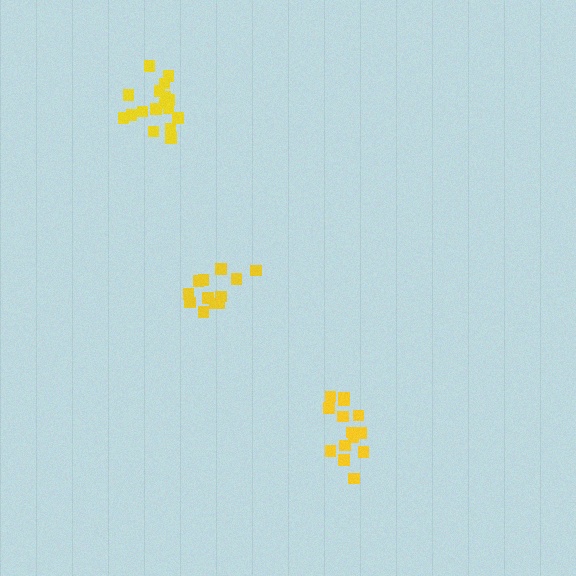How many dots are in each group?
Group 1: 14 dots, Group 2: 12 dots, Group 3: 17 dots (43 total).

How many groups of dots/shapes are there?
There are 3 groups.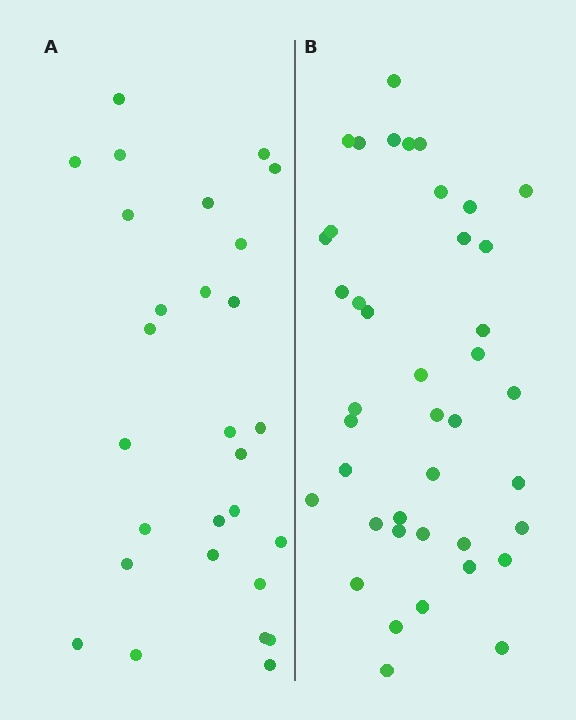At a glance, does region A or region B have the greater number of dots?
Region B (the right region) has more dots.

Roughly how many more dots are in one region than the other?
Region B has approximately 15 more dots than region A.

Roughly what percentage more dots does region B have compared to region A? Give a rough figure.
About 45% more.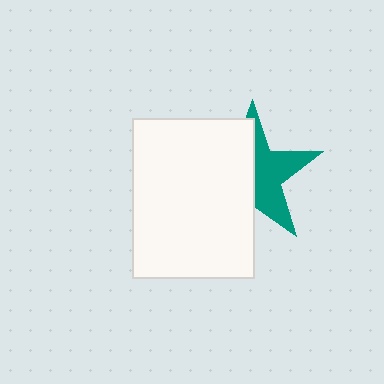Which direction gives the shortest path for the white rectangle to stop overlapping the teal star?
Moving left gives the shortest separation.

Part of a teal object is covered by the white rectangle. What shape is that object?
It is a star.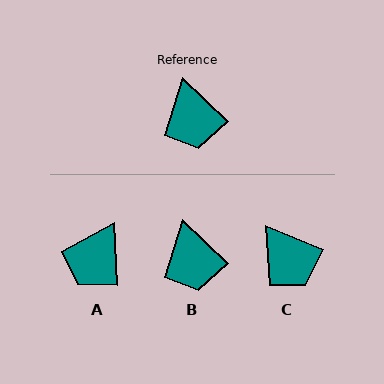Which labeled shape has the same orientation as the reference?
B.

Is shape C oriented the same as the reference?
No, it is off by about 21 degrees.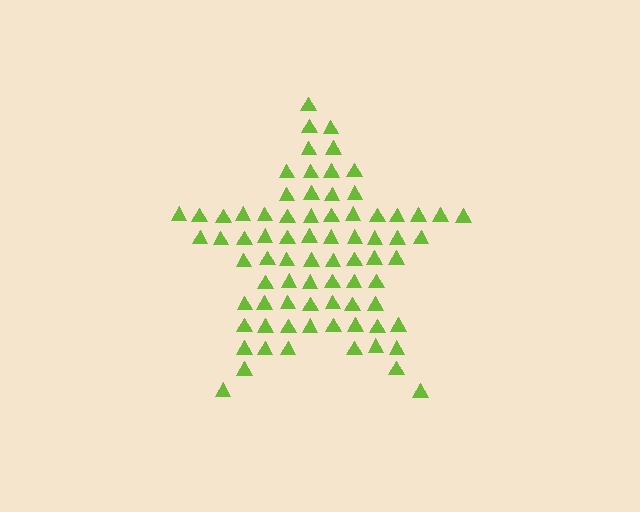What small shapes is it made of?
It is made of small triangles.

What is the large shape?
The large shape is a star.